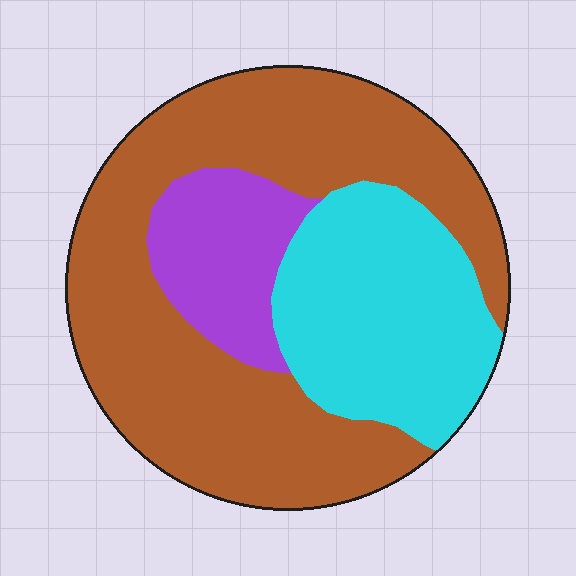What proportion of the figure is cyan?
Cyan covers roughly 30% of the figure.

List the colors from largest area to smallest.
From largest to smallest: brown, cyan, purple.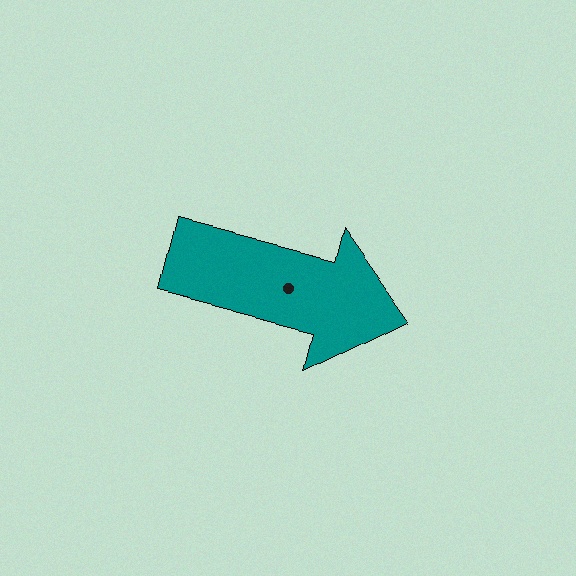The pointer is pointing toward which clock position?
Roughly 3 o'clock.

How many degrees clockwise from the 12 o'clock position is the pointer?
Approximately 104 degrees.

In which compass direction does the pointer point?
East.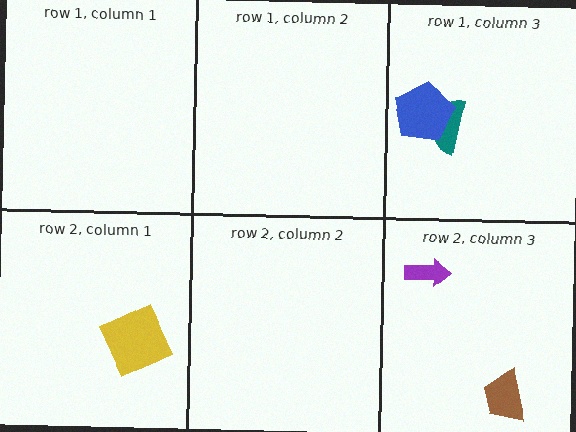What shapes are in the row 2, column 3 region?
The brown trapezoid, the purple arrow.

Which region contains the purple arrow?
The row 2, column 3 region.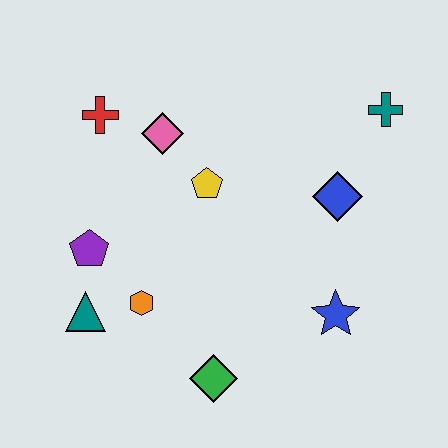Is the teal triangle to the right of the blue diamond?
No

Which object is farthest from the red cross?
The blue star is farthest from the red cross.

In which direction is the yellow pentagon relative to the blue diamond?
The yellow pentagon is to the left of the blue diamond.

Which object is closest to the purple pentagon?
The teal triangle is closest to the purple pentagon.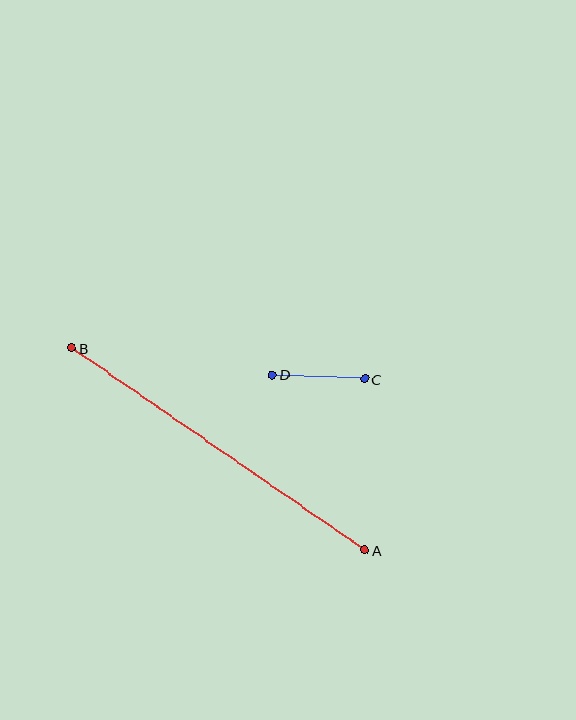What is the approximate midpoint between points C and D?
The midpoint is at approximately (318, 377) pixels.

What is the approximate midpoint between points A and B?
The midpoint is at approximately (218, 449) pixels.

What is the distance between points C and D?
The distance is approximately 93 pixels.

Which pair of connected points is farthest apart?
Points A and B are farthest apart.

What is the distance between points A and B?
The distance is approximately 356 pixels.